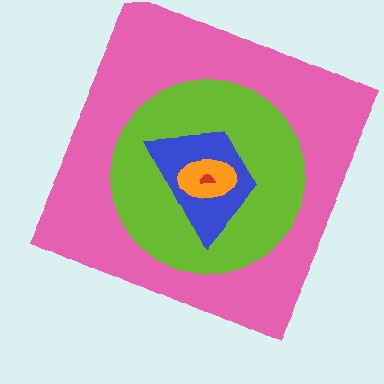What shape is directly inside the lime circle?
The blue trapezoid.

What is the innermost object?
The red semicircle.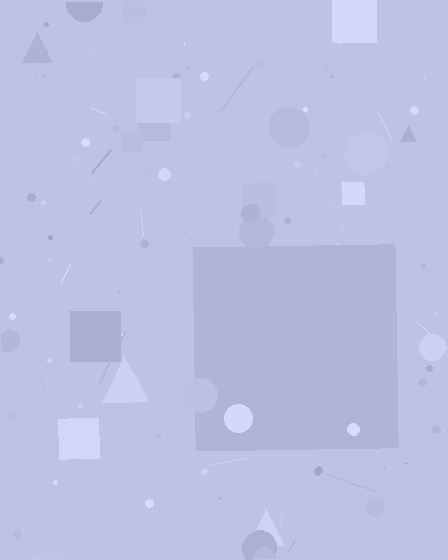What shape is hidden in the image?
A square is hidden in the image.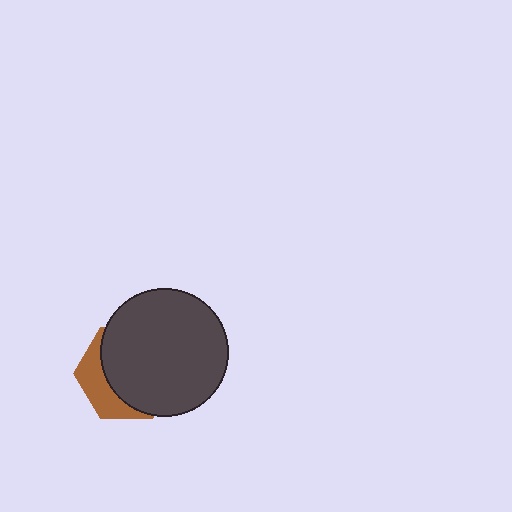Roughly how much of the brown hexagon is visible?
A small part of it is visible (roughly 32%).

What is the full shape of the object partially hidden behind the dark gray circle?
The partially hidden object is a brown hexagon.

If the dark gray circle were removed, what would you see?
You would see the complete brown hexagon.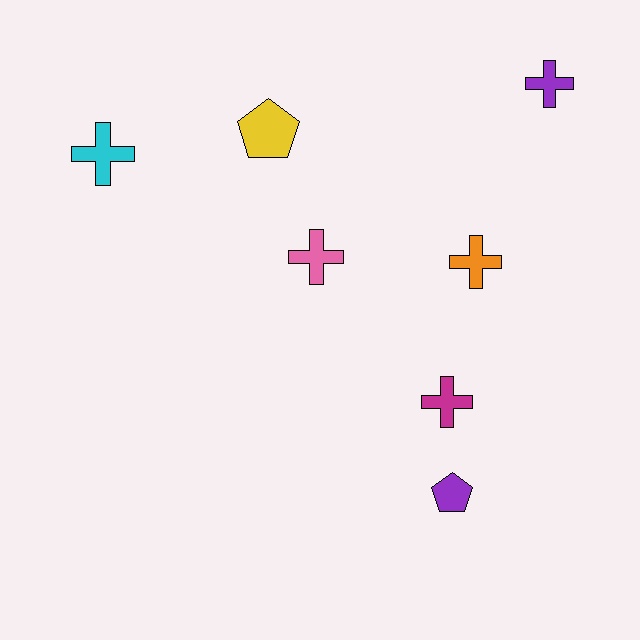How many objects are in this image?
There are 7 objects.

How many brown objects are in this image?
There are no brown objects.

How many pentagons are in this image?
There are 2 pentagons.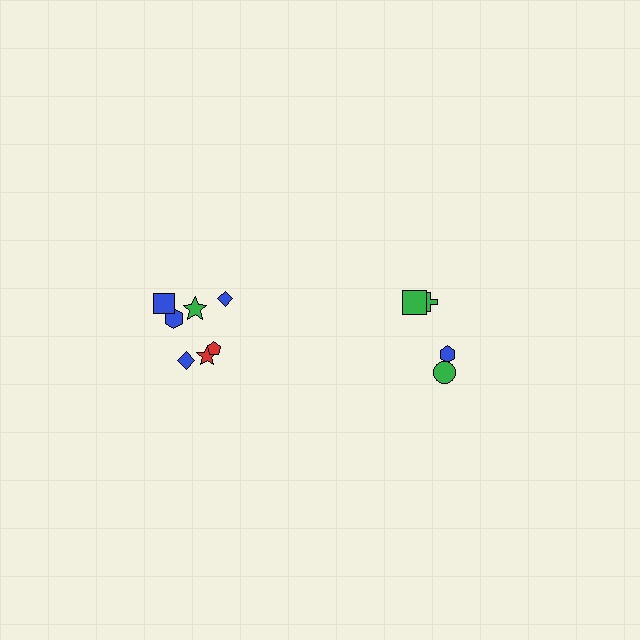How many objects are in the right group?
There are 4 objects.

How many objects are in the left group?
There are 7 objects.